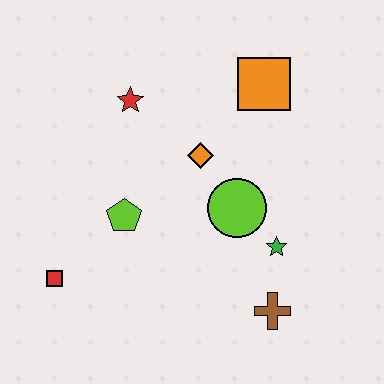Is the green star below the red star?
Yes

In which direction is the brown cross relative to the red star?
The brown cross is below the red star.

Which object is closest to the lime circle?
The green star is closest to the lime circle.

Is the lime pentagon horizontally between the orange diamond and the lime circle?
No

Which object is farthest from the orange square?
The red square is farthest from the orange square.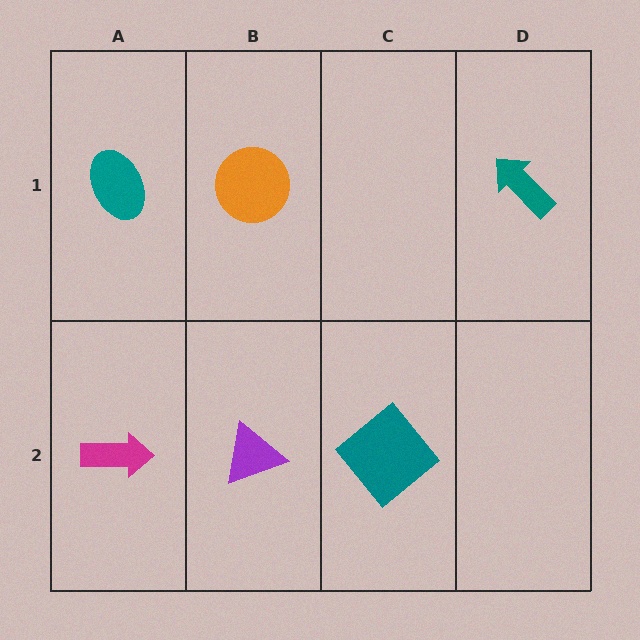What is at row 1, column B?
An orange circle.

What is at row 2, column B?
A purple triangle.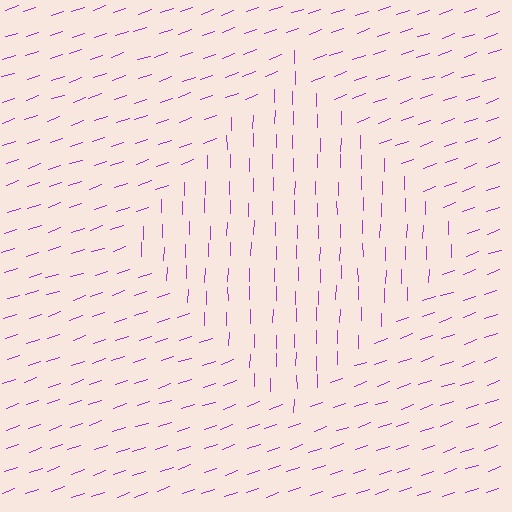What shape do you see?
I see a diamond.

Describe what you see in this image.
The image is filled with small purple line segments. A diamond region in the image has lines oriented differently from the surrounding lines, creating a visible texture boundary.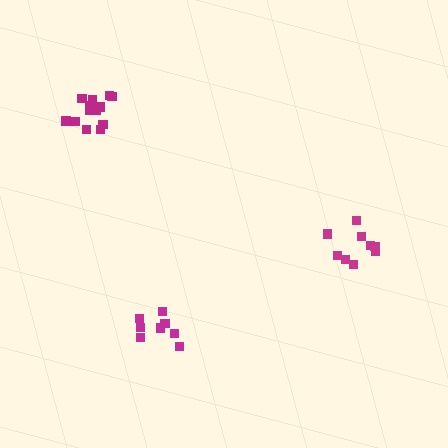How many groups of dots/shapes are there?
There are 3 groups.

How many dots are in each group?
Group 1: 8 dots, Group 2: 13 dots, Group 3: 9 dots (30 total).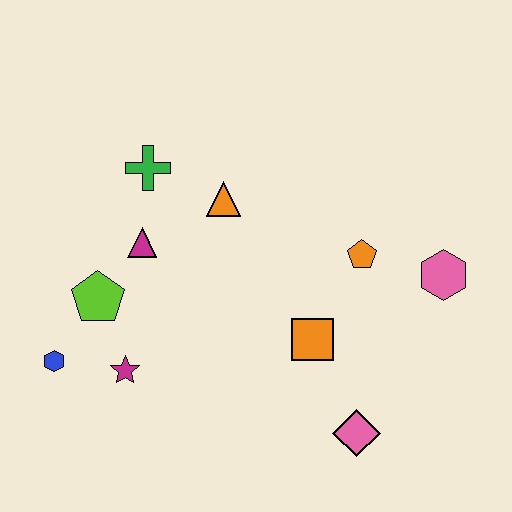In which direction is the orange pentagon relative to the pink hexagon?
The orange pentagon is to the left of the pink hexagon.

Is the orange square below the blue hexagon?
No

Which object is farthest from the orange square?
The blue hexagon is farthest from the orange square.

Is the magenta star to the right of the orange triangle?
No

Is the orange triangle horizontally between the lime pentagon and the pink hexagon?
Yes